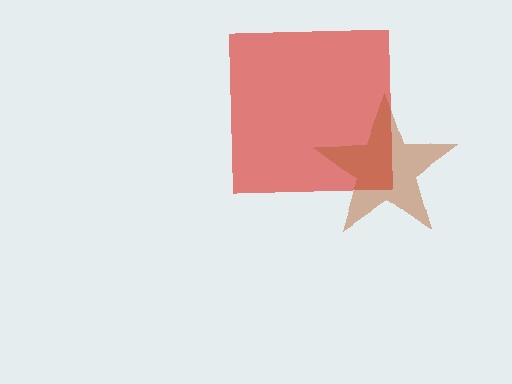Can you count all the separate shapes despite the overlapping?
Yes, there are 2 separate shapes.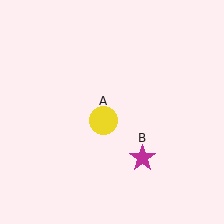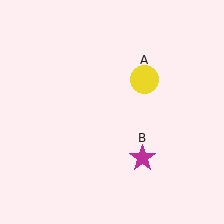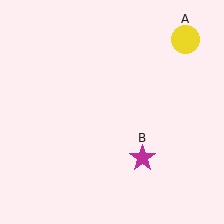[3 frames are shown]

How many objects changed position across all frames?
1 object changed position: yellow circle (object A).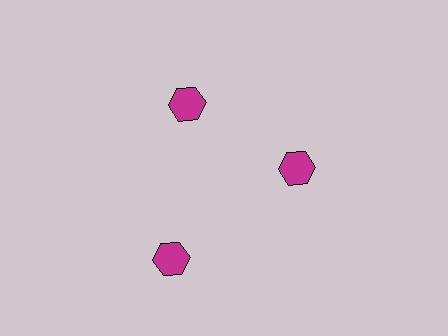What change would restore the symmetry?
The symmetry would be restored by moving it inward, back onto the ring so that all 3 hexagons sit at equal angles and equal distance from the center.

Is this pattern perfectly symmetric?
No. The 3 magenta hexagons are arranged in a ring, but one element near the 7 o'clock position is pushed outward from the center, breaking the 3-fold rotational symmetry.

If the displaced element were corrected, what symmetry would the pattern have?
It would have 3-fold rotational symmetry — the pattern would map onto itself every 120 degrees.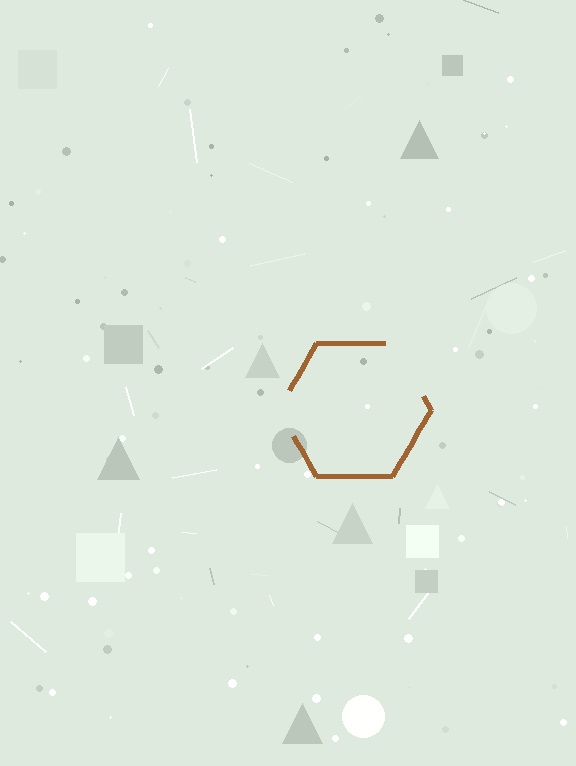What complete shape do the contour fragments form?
The contour fragments form a hexagon.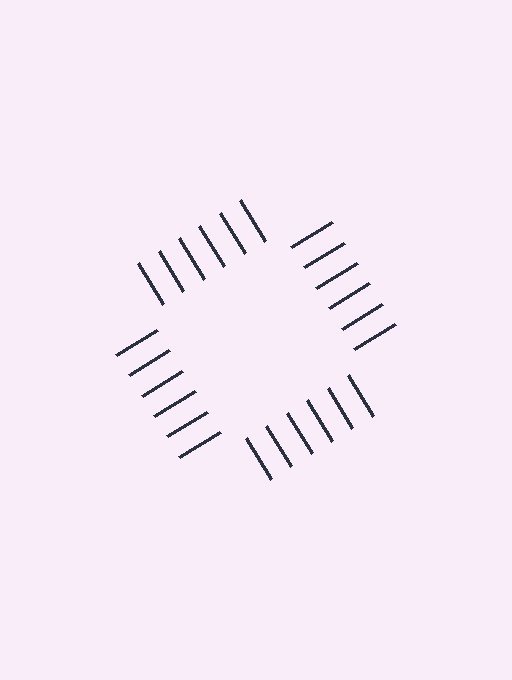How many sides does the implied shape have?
4 sides — the line-ends trace a square.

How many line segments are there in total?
24 — 6 along each of the 4 edges.